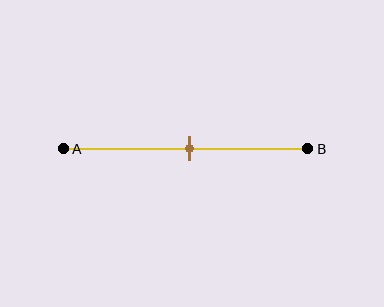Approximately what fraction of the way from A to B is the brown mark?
The brown mark is approximately 50% of the way from A to B.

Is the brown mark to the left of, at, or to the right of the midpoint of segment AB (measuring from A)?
The brown mark is approximately at the midpoint of segment AB.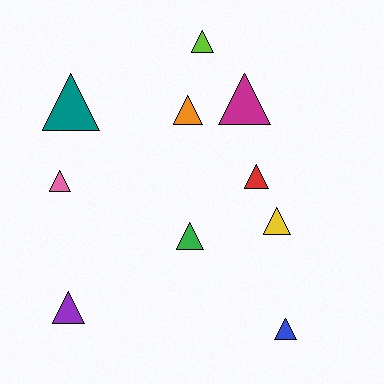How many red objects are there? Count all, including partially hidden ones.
There is 1 red object.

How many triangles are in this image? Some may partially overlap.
There are 10 triangles.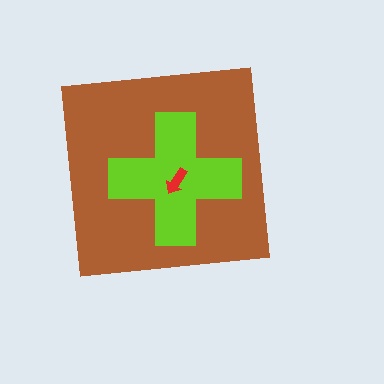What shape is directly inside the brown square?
The lime cross.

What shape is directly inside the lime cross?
The red arrow.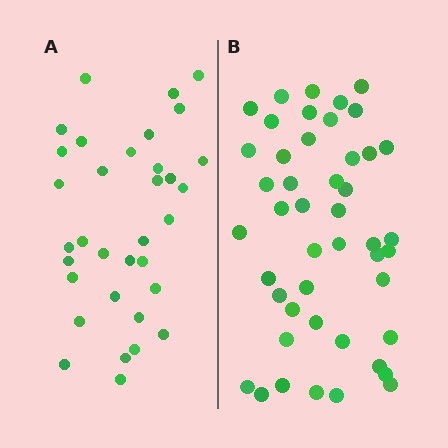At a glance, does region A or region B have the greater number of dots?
Region B (the right region) has more dots.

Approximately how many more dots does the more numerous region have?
Region B has roughly 12 or so more dots than region A.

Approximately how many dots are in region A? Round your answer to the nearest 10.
About 30 dots. (The exact count is 34, which rounds to 30.)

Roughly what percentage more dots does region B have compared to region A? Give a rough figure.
About 35% more.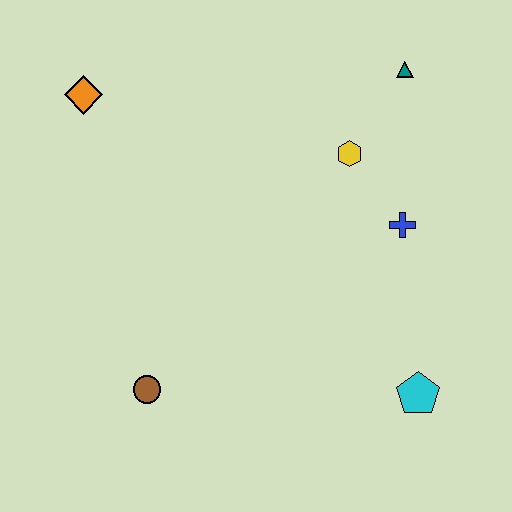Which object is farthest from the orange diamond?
The cyan pentagon is farthest from the orange diamond.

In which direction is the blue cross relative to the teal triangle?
The blue cross is below the teal triangle.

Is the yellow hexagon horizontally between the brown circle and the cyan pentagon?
Yes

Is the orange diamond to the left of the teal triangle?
Yes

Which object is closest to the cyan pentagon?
The blue cross is closest to the cyan pentagon.